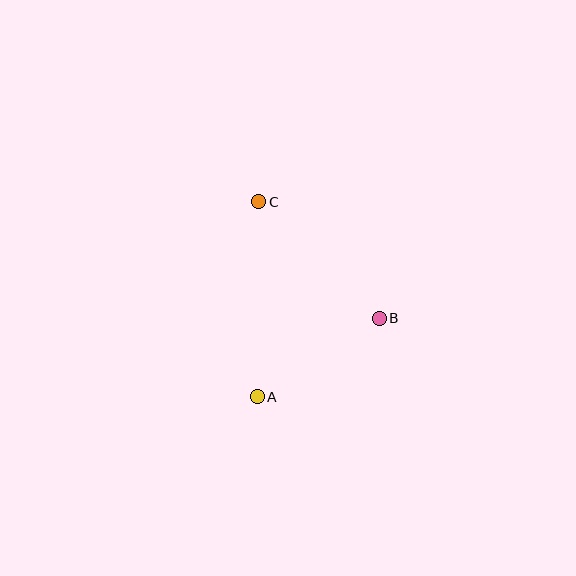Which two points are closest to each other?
Points A and B are closest to each other.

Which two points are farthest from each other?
Points A and C are farthest from each other.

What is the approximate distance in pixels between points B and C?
The distance between B and C is approximately 167 pixels.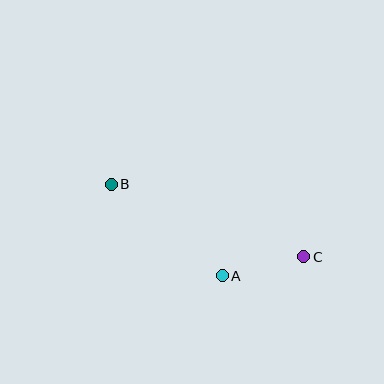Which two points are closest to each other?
Points A and C are closest to each other.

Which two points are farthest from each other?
Points B and C are farthest from each other.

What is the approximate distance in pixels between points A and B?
The distance between A and B is approximately 143 pixels.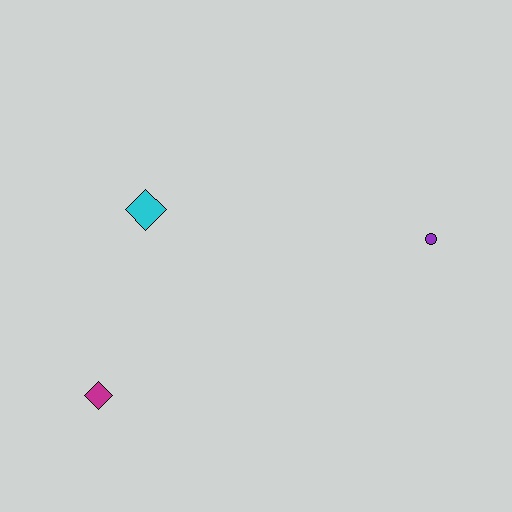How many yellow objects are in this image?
There are no yellow objects.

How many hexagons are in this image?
There are no hexagons.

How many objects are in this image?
There are 3 objects.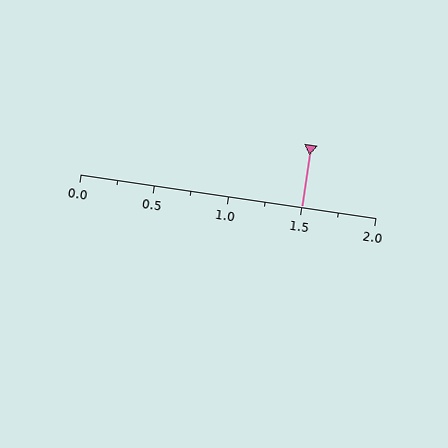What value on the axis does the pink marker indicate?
The marker indicates approximately 1.5.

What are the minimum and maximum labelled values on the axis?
The axis runs from 0.0 to 2.0.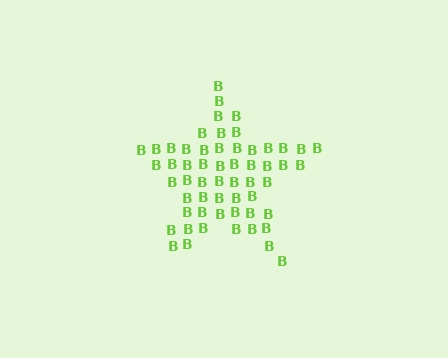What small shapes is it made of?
It is made of small letter B's.